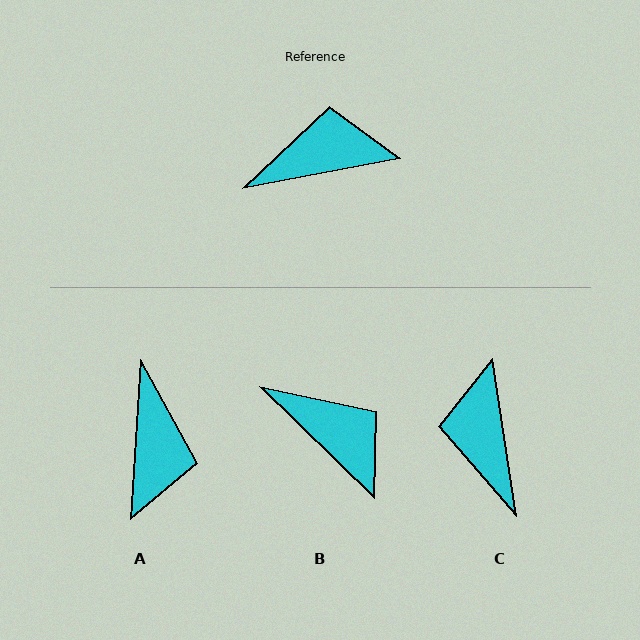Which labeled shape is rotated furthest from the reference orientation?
A, about 104 degrees away.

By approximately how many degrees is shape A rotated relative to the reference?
Approximately 104 degrees clockwise.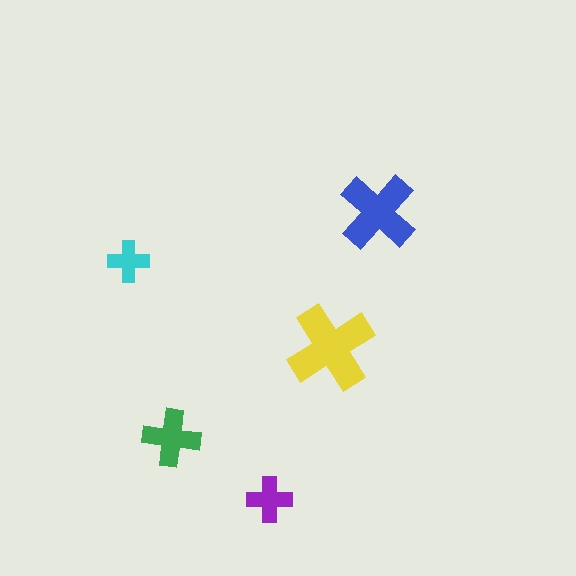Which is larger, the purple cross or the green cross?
The green one.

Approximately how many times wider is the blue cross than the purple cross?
About 1.5 times wider.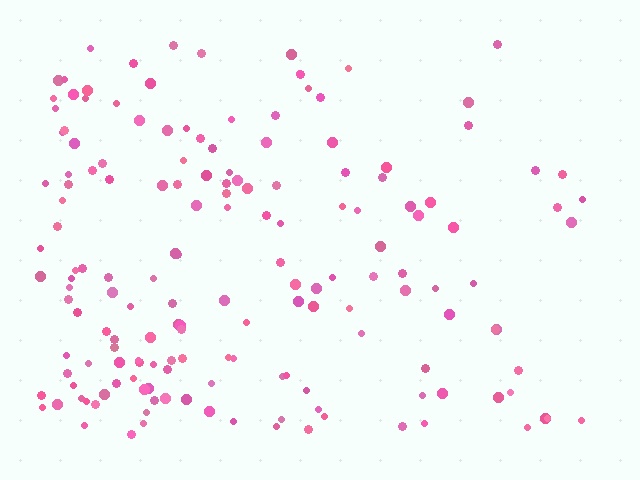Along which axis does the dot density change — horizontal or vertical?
Horizontal.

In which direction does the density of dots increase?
From right to left, with the left side densest.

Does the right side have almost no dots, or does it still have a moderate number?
Still a moderate number, just noticeably fewer than the left.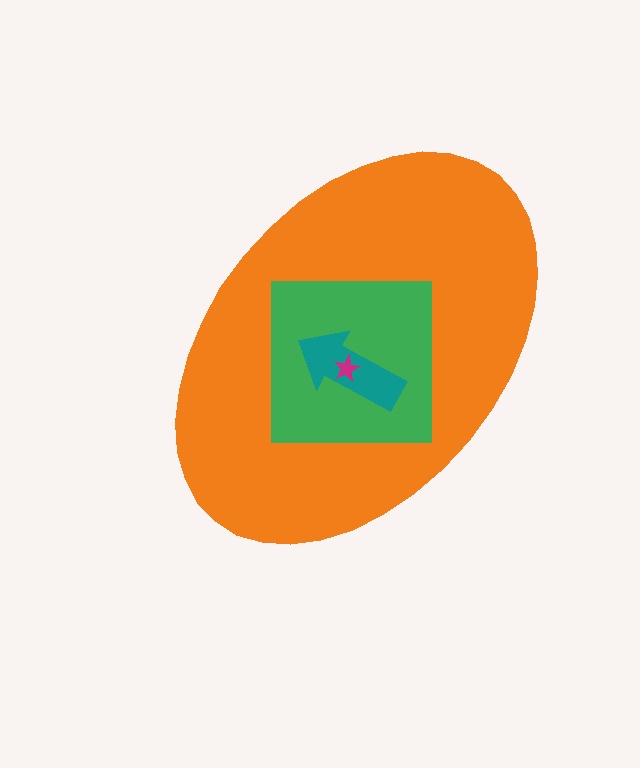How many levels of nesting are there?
4.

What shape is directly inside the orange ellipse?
The green square.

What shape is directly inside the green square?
The teal arrow.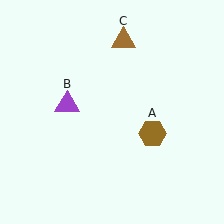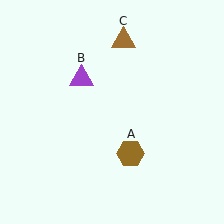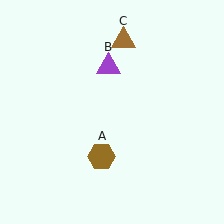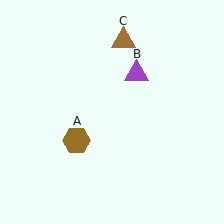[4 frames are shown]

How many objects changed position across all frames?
2 objects changed position: brown hexagon (object A), purple triangle (object B).